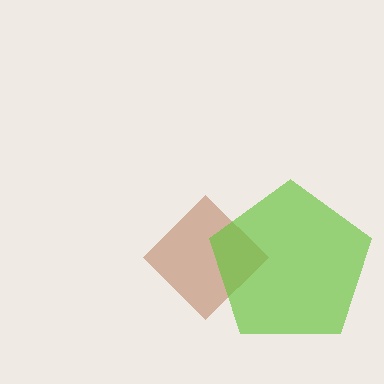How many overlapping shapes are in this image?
There are 2 overlapping shapes in the image.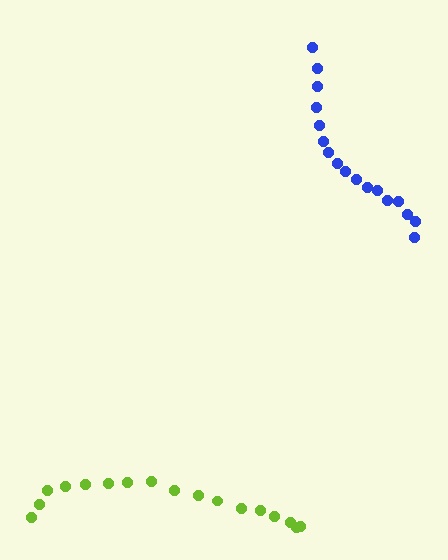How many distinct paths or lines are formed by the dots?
There are 2 distinct paths.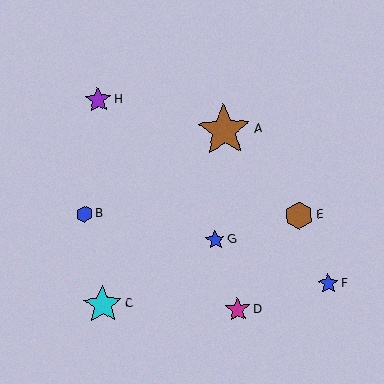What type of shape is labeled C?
Shape C is a cyan star.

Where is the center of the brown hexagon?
The center of the brown hexagon is at (299, 216).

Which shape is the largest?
The brown star (labeled A) is the largest.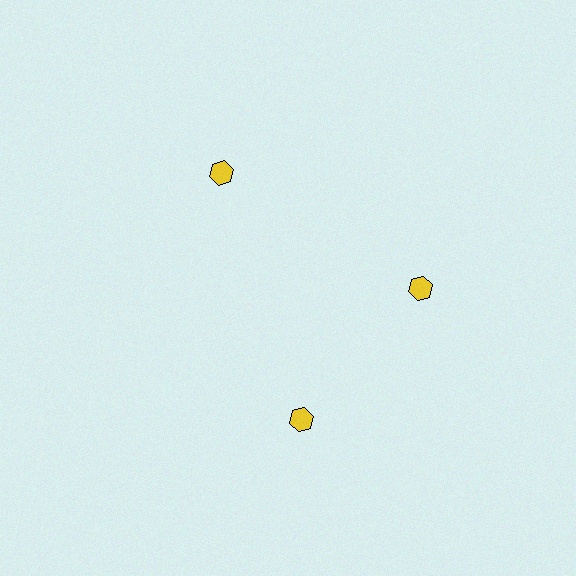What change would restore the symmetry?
The symmetry would be restored by rotating it back into even spacing with its neighbors so that all 3 hexagons sit at equal angles and equal distance from the center.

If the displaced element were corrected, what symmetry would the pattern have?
It would have 3-fold rotational symmetry — the pattern would map onto itself every 120 degrees.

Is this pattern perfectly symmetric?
No. The 3 yellow hexagons are arranged in a ring, but one element near the 7 o'clock position is rotated out of alignment along the ring, breaking the 3-fold rotational symmetry.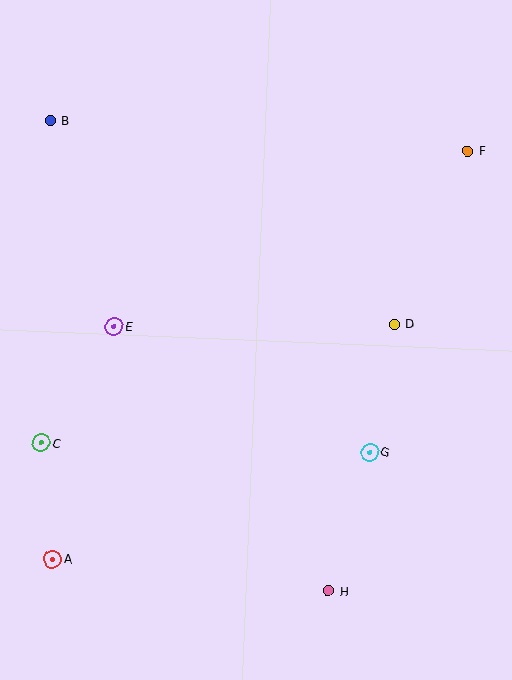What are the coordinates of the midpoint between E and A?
The midpoint between E and A is at (84, 443).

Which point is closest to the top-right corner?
Point F is closest to the top-right corner.